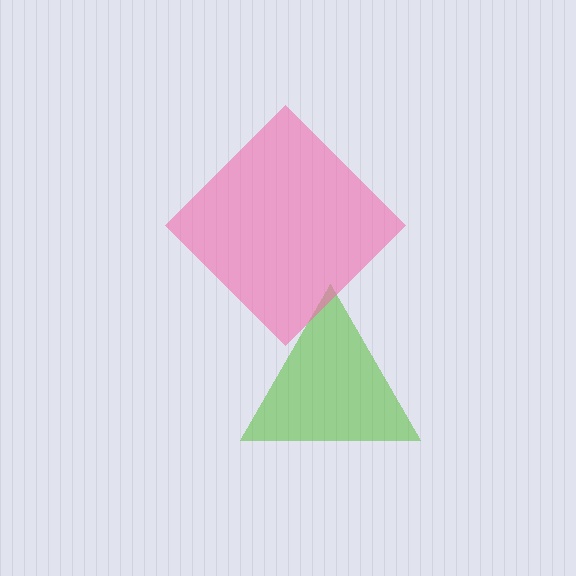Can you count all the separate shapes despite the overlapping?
Yes, there are 2 separate shapes.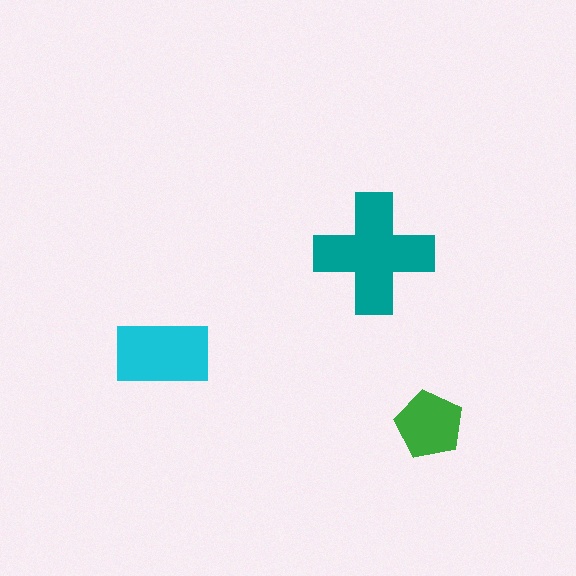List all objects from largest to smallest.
The teal cross, the cyan rectangle, the green pentagon.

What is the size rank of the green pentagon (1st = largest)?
3rd.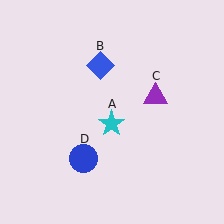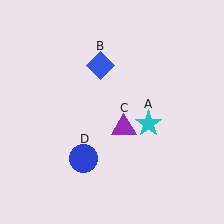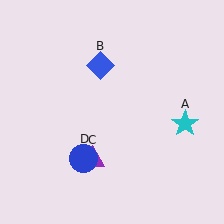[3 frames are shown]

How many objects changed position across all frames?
2 objects changed position: cyan star (object A), purple triangle (object C).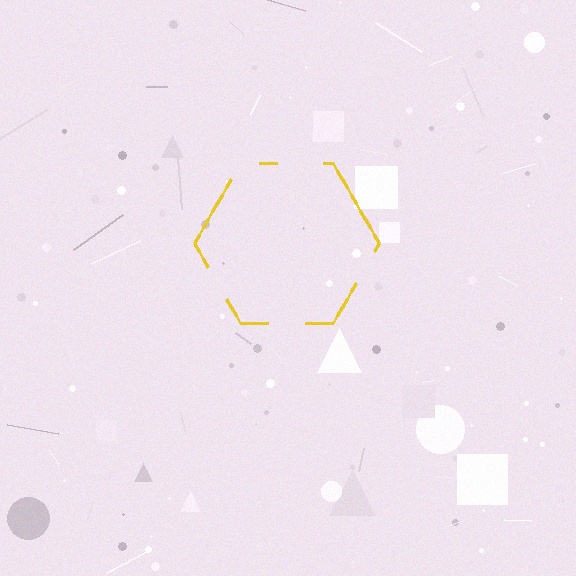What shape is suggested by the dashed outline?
The dashed outline suggests a hexagon.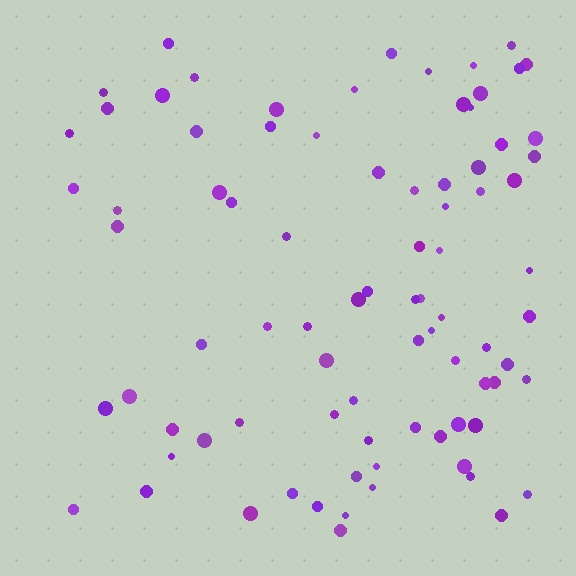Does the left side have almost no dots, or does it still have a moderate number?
Still a moderate number, just noticeably fewer than the right.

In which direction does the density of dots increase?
From left to right, with the right side densest.